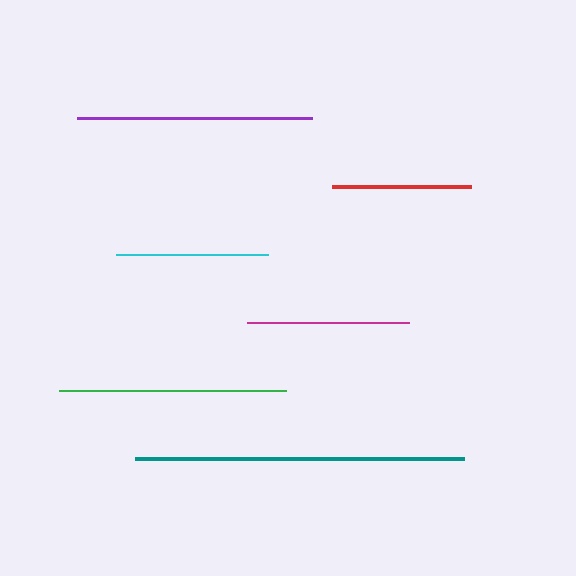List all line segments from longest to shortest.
From longest to shortest: teal, purple, green, magenta, cyan, red.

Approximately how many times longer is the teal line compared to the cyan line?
The teal line is approximately 2.2 times the length of the cyan line.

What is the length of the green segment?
The green segment is approximately 227 pixels long.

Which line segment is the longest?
The teal line is the longest at approximately 329 pixels.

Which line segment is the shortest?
The red line is the shortest at approximately 139 pixels.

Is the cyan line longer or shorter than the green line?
The green line is longer than the cyan line.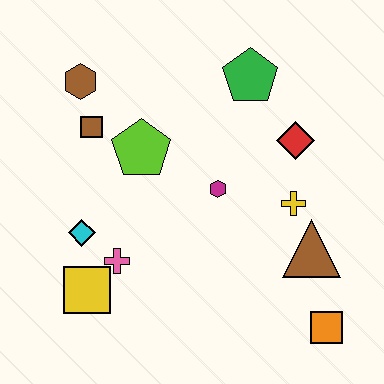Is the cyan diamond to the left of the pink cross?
Yes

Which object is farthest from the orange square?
The brown hexagon is farthest from the orange square.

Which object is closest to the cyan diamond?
The pink cross is closest to the cyan diamond.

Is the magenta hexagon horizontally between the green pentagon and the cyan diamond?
Yes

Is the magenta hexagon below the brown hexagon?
Yes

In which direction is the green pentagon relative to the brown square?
The green pentagon is to the right of the brown square.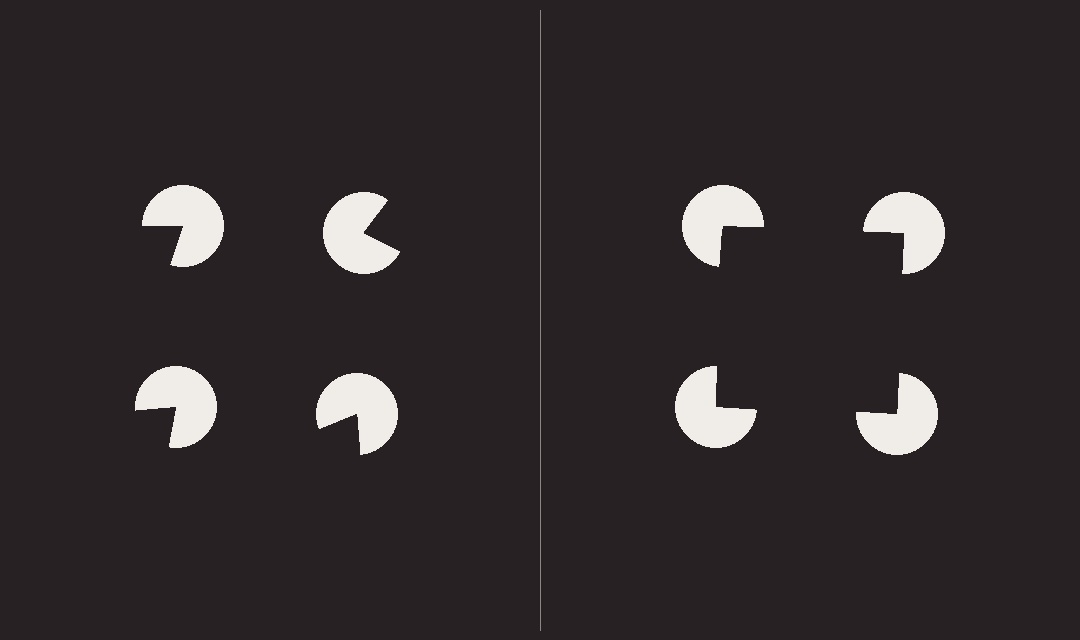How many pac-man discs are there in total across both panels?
8 — 4 on each side.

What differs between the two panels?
The pac-man discs are positioned identically on both sides; only the wedge orientations differ. On the right they align to a square; on the left they are misaligned.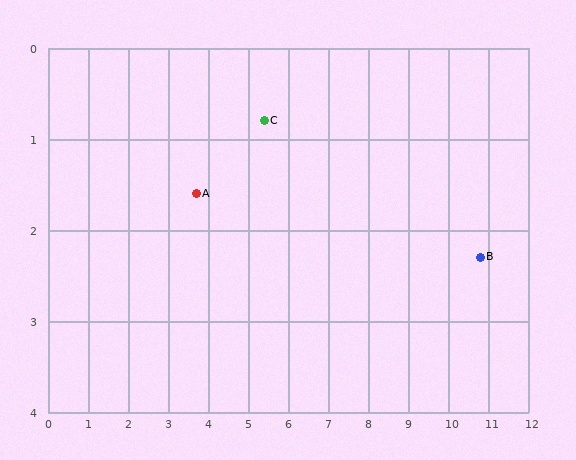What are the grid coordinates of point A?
Point A is at approximately (3.7, 1.6).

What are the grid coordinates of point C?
Point C is at approximately (5.4, 0.8).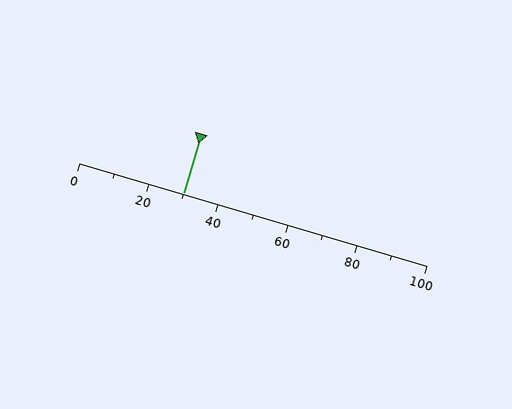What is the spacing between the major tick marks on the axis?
The major ticks are spaced 20 apart.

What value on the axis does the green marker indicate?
The marker indicates approximately 30.